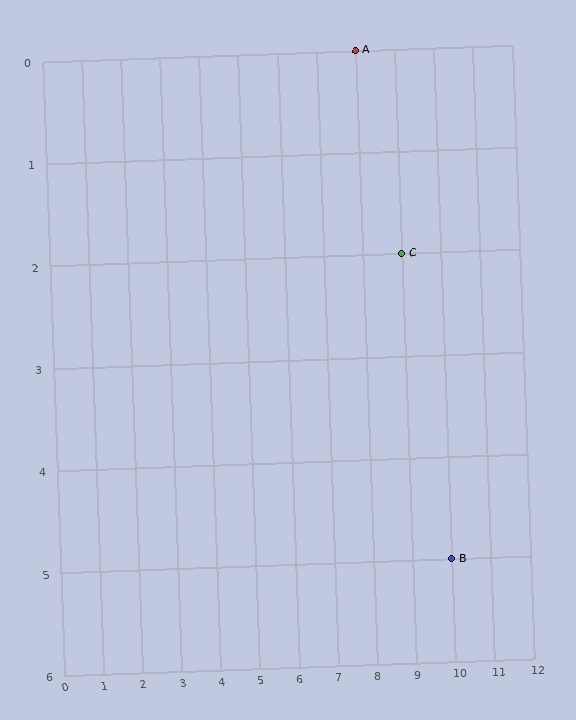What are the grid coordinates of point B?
Point B is at grid coordinates (10, 5).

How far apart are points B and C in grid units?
Points B and C are 1 column and 3 rows apart (about 3.2 grid units diagonally).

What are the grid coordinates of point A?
Point A is at grid coordinates (8, 0).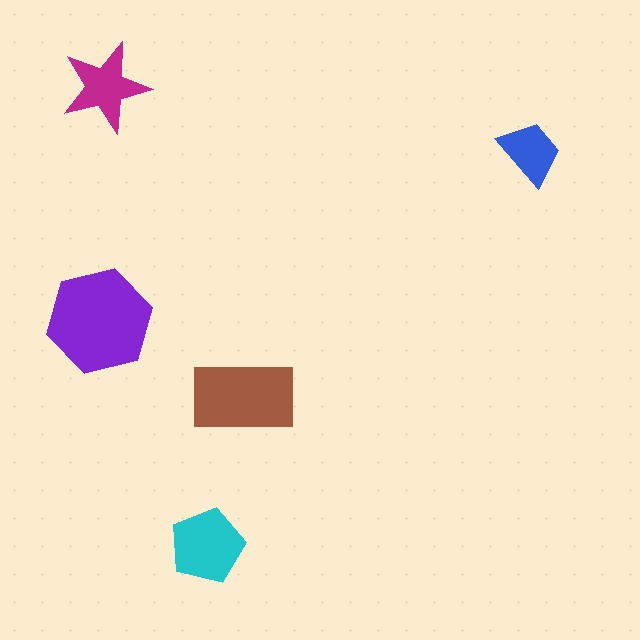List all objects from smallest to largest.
The blue trapezoid, the magenta star, the cyan pentagon, the brown rectangle, the purple hexagon.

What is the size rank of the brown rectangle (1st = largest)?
2nd.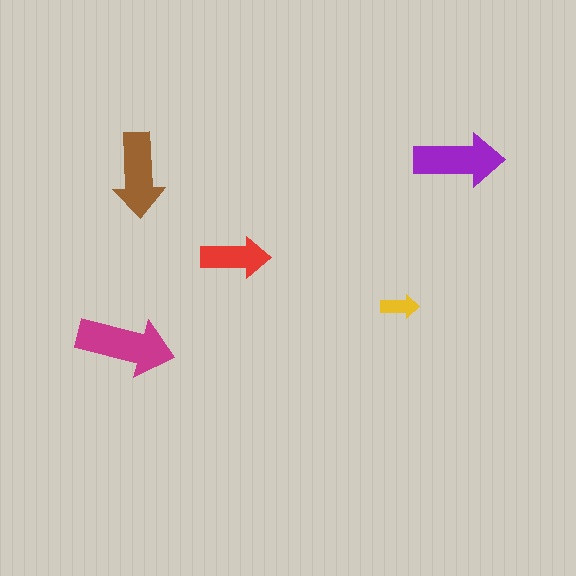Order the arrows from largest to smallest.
the magenta one, the purple one, the brown one, the red one, the yellow one.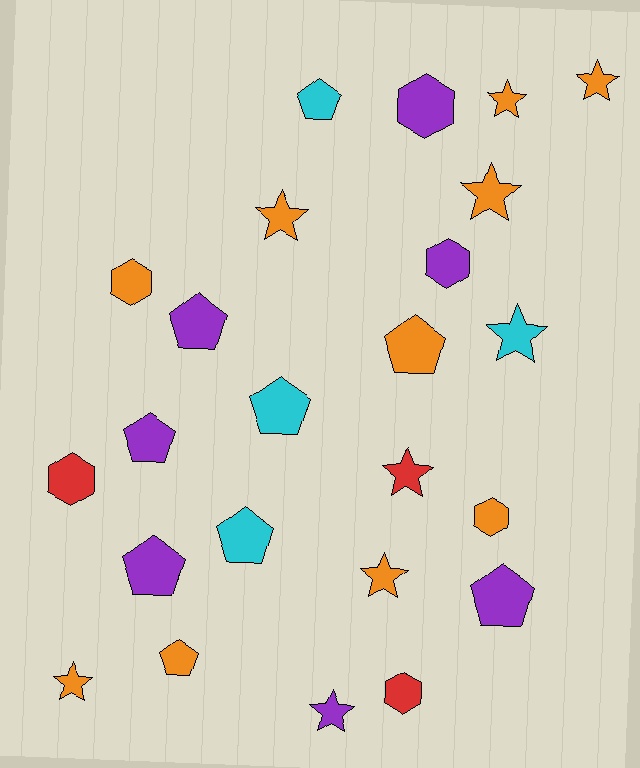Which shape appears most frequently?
Pentagon, with 9 objects.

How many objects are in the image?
There are 24 objects.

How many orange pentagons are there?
There are 2 orange pentagons.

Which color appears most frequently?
Orange, with 10 objects.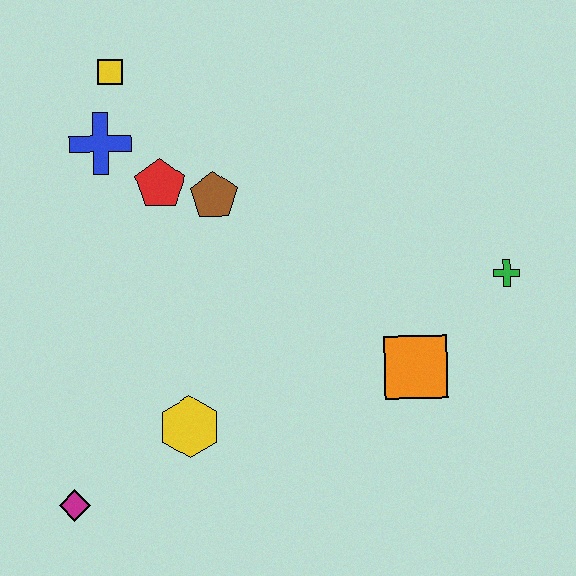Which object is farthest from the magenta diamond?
The green cross is farthest from the magenta diamond.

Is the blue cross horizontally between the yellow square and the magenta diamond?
Yes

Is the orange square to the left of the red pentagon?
No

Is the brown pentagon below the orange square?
No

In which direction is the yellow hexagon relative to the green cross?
The yellow hexagon is to the left of the green cross.